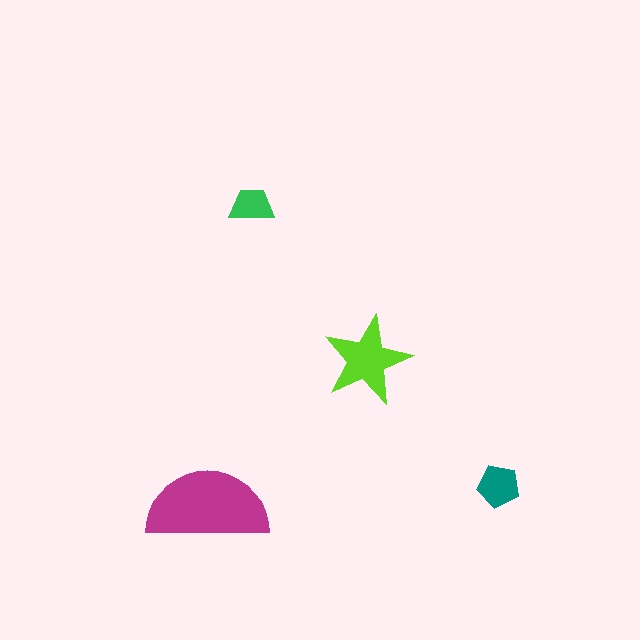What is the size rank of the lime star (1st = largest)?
2nd.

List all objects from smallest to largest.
The green trapezoid, the teal pentagon, the lime star, the magenta semicircle.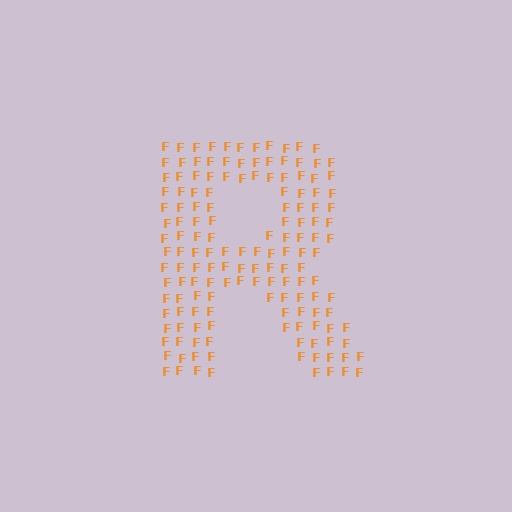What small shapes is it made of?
It is made of small letter F's.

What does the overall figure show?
The overall figure shows the letter R.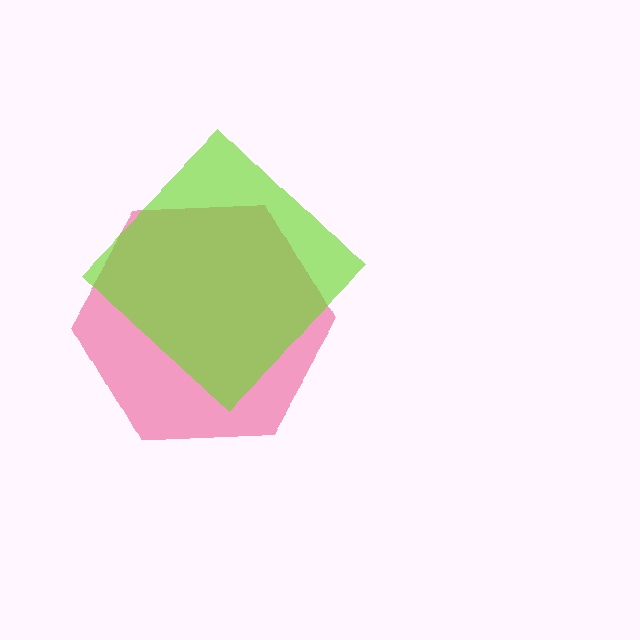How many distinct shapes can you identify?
There are 2 distinct shapes: a pink hexagon, a lime diamond.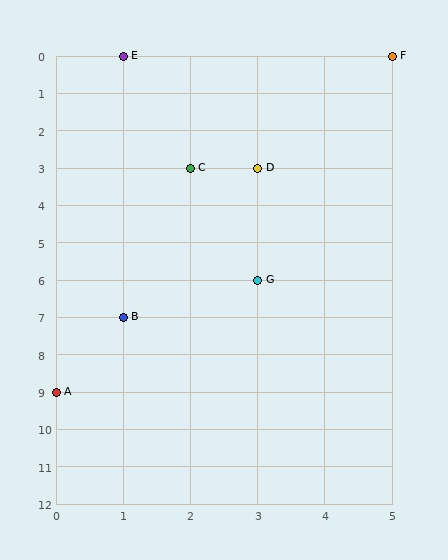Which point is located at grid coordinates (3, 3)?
Point D is at (3, 3).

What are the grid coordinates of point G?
Point G is at grid coordinates (3, 6).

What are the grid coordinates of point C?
Point C is at grid coordinates (2, 3).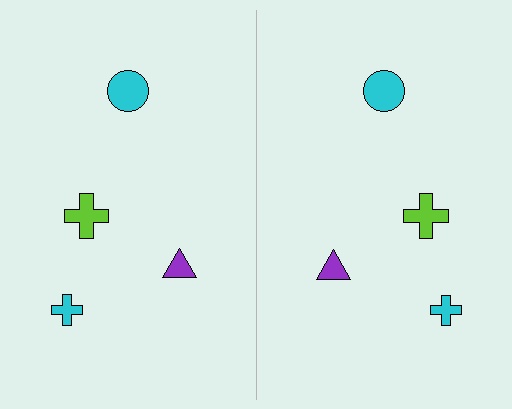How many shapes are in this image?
There are 8 shapes in this image.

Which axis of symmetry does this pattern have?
The pattern has a vertical axis of symmetry running through the center of the image.